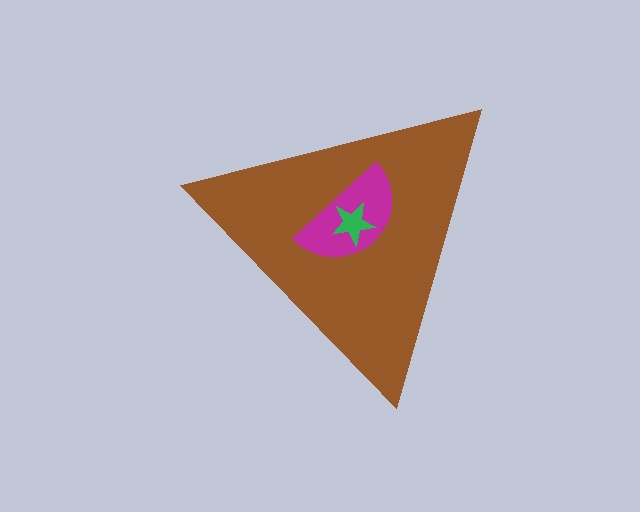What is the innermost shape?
The green star.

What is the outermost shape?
The brown triangle.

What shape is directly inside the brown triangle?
The magenta semicircle.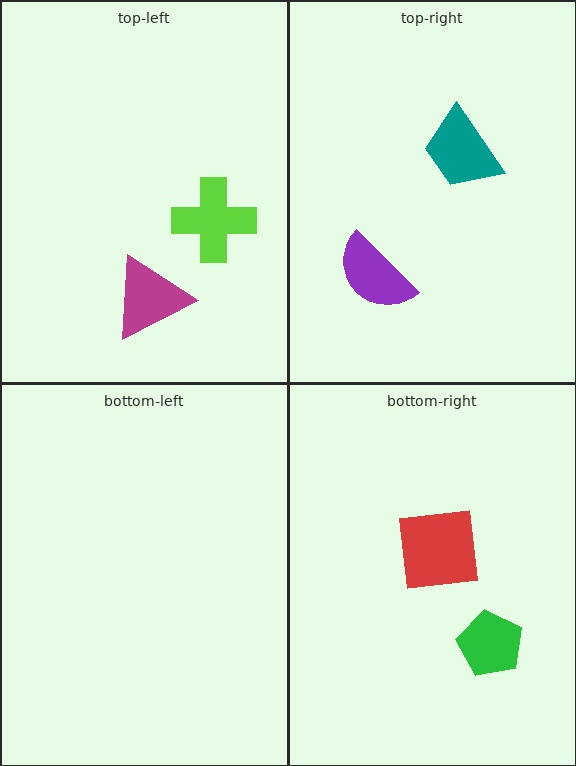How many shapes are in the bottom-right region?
2.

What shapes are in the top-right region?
The teal trapezoid, the purple semicircle.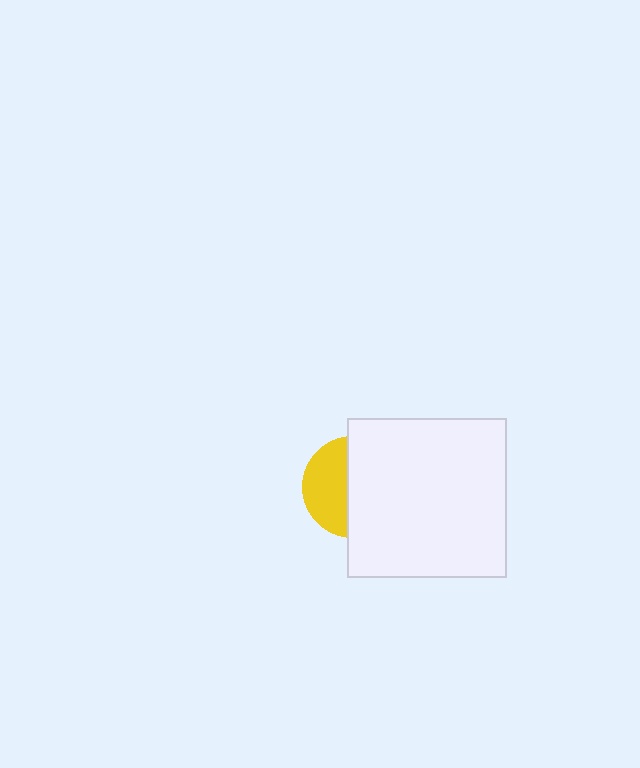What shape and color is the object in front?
The object in front is a white square.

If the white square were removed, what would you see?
You would see the complete yellow circle.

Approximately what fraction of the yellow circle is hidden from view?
Roughly 57% of the yellow circle is hidden behind the white square.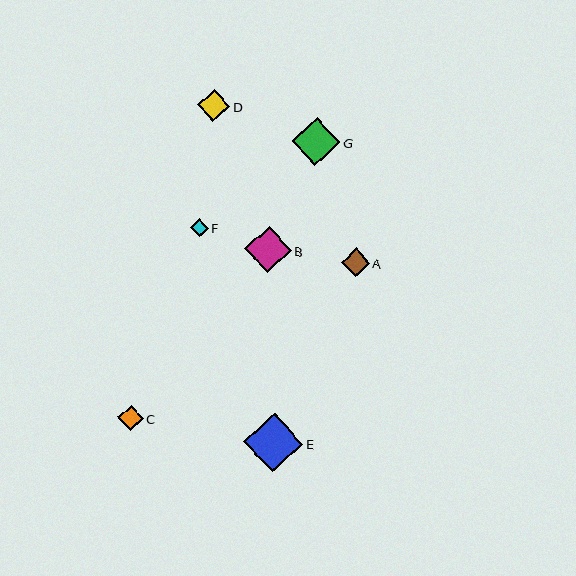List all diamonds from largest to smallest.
From largest to smallest: E, G, B, D, A, C, F.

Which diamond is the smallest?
Diamond F is the smallest with a size of approximately 18 pixels.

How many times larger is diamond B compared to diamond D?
Diamond B is approximately 1.4 times the size of diamond D.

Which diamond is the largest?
Diamond E is the largest with a size of approximately 59 pixels.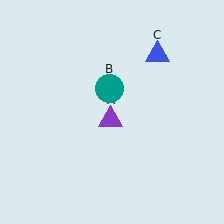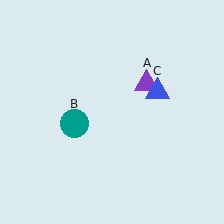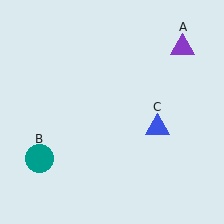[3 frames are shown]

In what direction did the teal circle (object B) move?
The teal circle (object B) moved down and to the left.